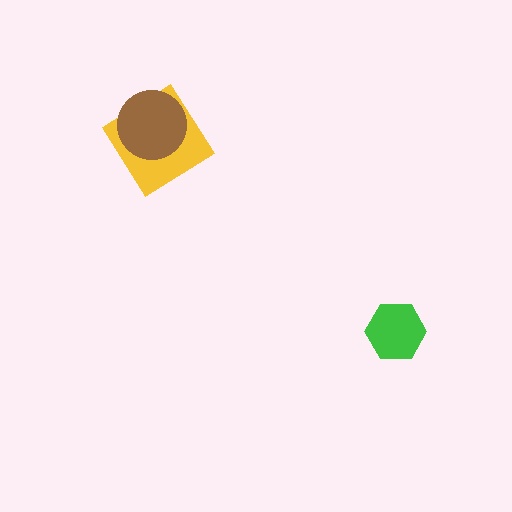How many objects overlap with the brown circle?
1 object overlaps with the brown circle.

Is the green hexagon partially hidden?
No, no other shape covers it.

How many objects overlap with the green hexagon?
0 objects overlap with the green hexagon.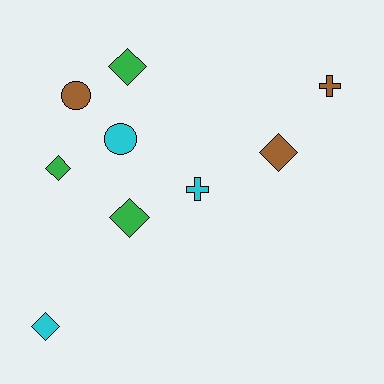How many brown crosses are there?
There is 1 brown cross.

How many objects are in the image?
There are 9 objects.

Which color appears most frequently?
Brown, with 3 objects.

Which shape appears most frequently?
Diamond, with 5 objects.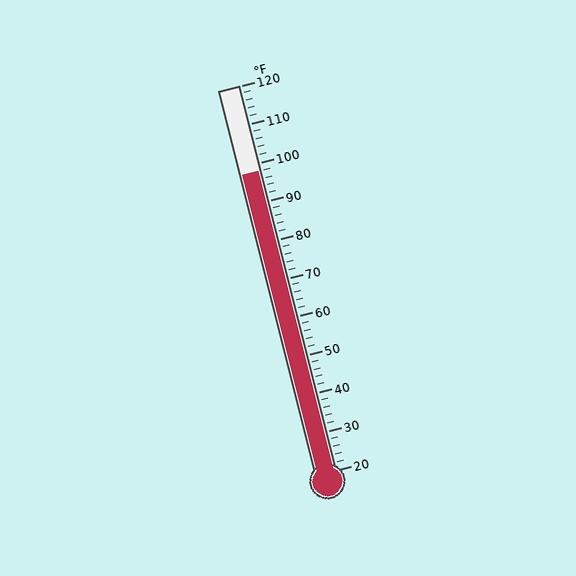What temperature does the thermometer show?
The thermometer shows approximately 98°F.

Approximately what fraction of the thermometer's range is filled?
The thermometer is filled to approximately 80% of its range.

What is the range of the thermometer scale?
The thermometer scale ranges from 20°F to 120°F.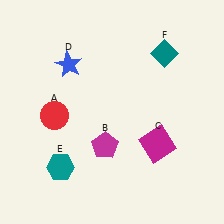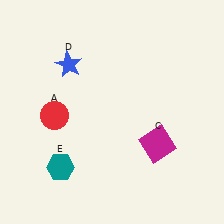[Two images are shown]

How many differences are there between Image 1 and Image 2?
There are 2 differences between the two images.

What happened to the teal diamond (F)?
The teal diamond (F) was removed in Image 2. It was in the top-right area of Image 1.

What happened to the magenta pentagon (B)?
The magenta pentagon (B) was removed in Image 2. It was in the bottom-left area of Image 1.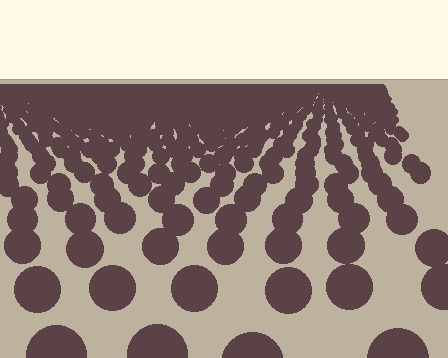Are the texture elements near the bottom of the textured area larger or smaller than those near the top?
Larger. Near the bottom, elements are closer to the viewer and appear at a bigger on-screen size.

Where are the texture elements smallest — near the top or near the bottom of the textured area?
Near the top.